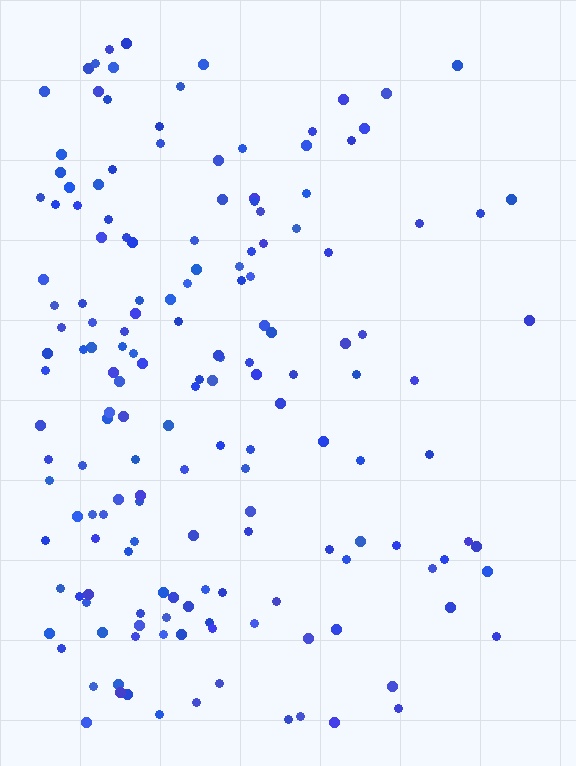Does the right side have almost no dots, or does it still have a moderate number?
Still a moderate number, just noticeably fewer than the left.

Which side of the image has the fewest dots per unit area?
The right.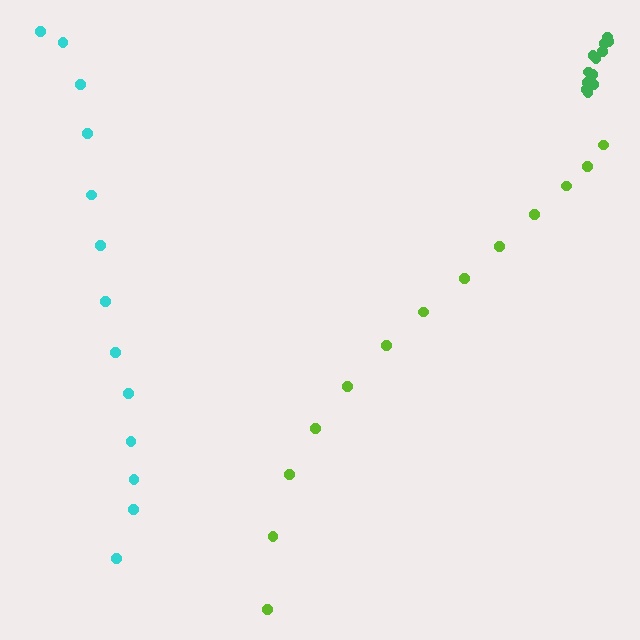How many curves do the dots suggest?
There are 3 distinct paths.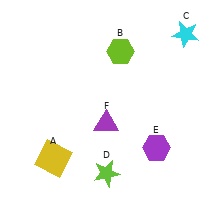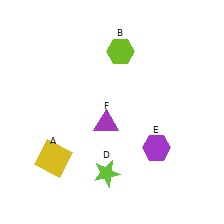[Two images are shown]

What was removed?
The cyan star (C) was removed in Image 2.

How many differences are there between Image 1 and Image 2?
There is 1 difference between the two images.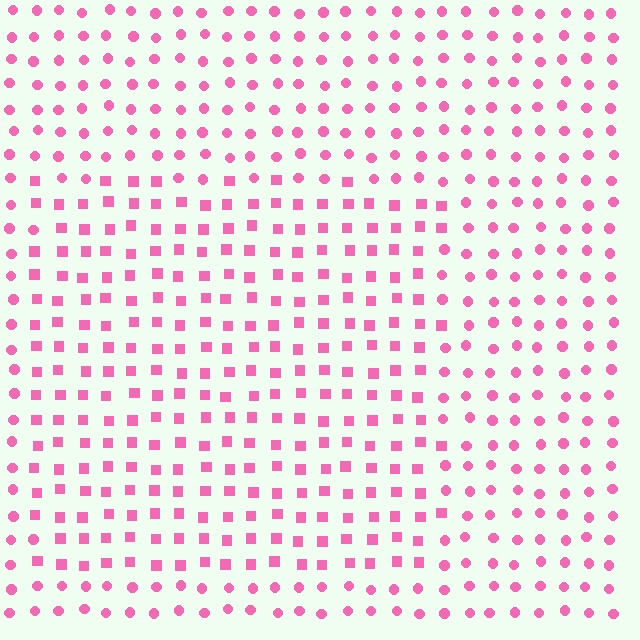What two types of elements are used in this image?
The image uses squares inside the rectangle region and circles outside it.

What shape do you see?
I see a rectangle.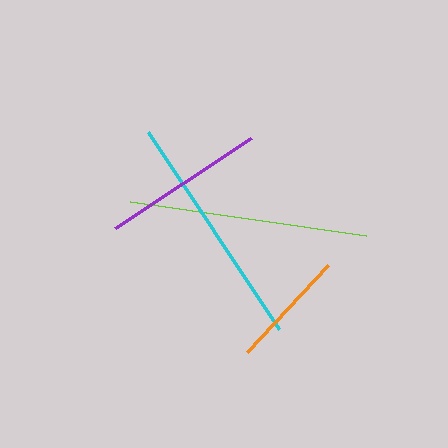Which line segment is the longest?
The lime line is the longest at approximately 238 pixels.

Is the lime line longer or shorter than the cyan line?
The lime line is longer than the cyan line.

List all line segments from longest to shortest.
From longest to shortest: lime, cyan, purple, orange.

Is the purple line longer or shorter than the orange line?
The purple line is longer than the orange line.